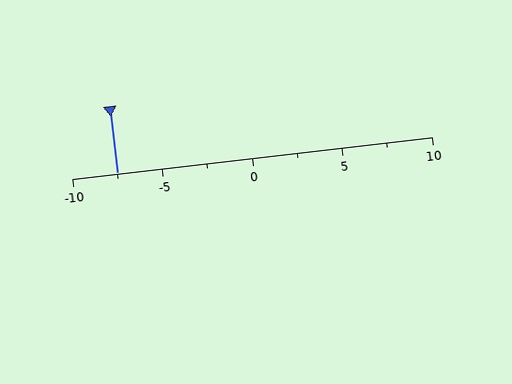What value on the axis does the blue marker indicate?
The marker indicates approximately -7.5.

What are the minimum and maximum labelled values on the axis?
The axis runs from -10 to 10.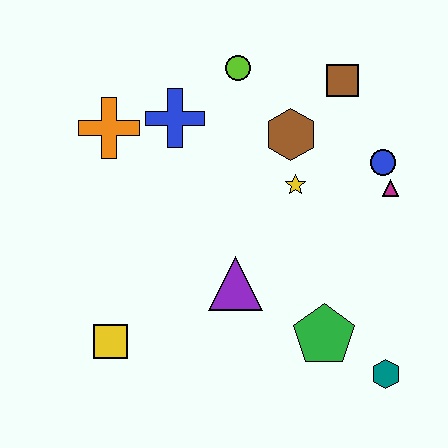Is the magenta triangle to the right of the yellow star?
Yes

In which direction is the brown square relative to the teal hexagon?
The brown square is above the teal hexagon.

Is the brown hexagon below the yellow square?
No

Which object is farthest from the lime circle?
The teal hexagon is farthest from the lime circle.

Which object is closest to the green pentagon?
The teal hexagon is closest to the green pentagon.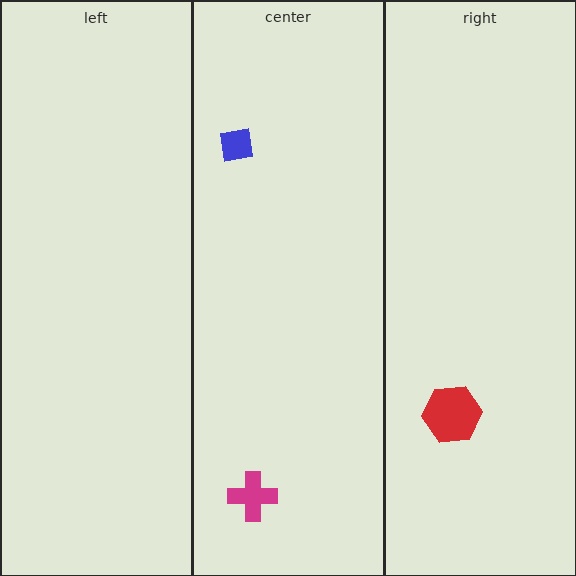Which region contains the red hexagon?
The right region.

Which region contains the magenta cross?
The center region.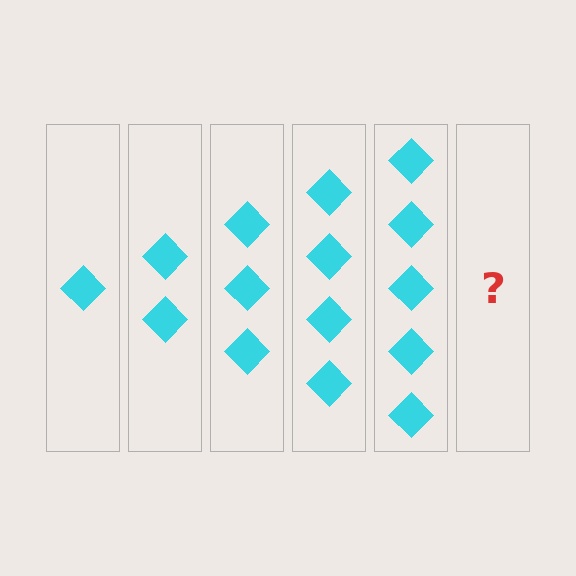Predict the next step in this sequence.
The next step is 6 diamonds.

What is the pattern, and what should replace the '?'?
The pattern is that each step adds one more diamond. The '?' should be 6 diamonds.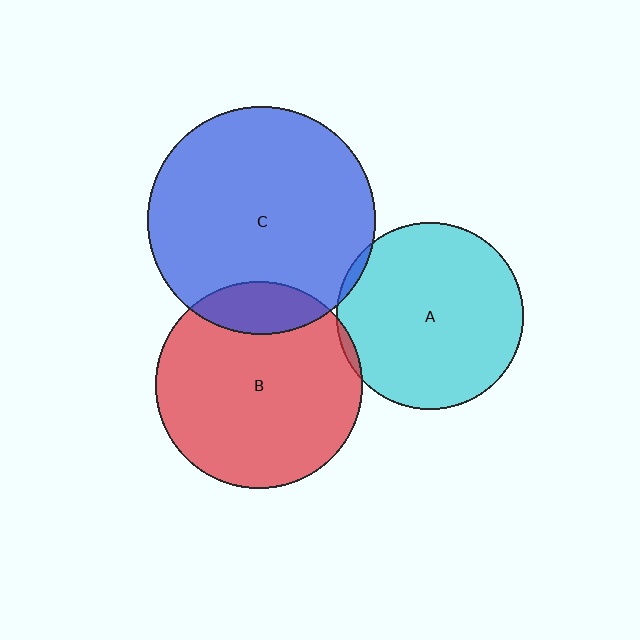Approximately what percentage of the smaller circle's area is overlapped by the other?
Approximately 15%.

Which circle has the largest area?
Circle C (blue).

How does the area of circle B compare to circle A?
Approximately 1.2 times.